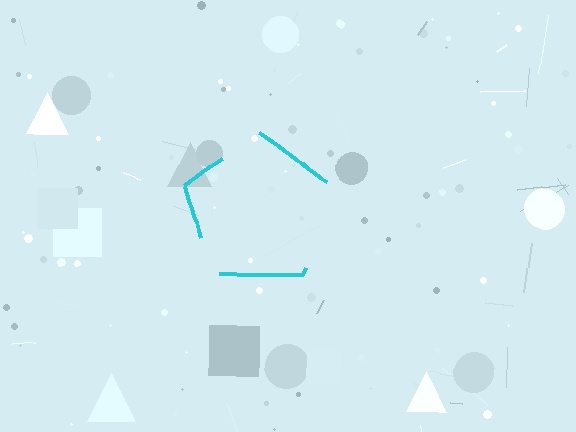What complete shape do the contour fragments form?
The contour fragments form a pentagon.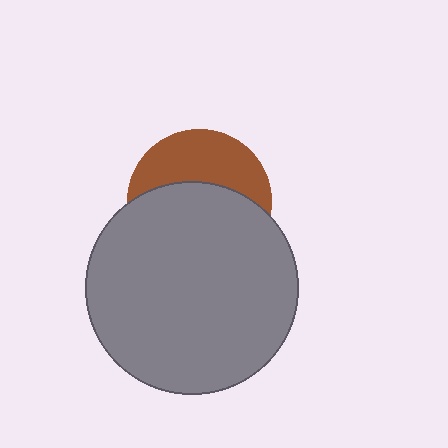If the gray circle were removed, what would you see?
You would see the complete brown circle.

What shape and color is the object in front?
The object in front is a gray circle.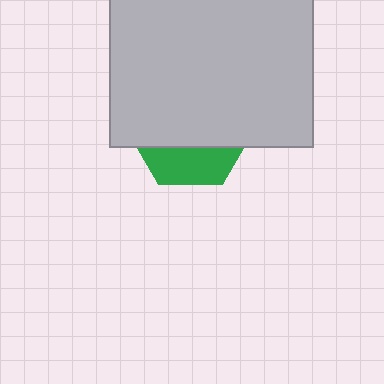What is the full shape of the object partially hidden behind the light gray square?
The partially hidden object is a green hexagon.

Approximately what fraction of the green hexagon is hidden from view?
Roughly 70% of the green hexagon is hidden behind the light gray square.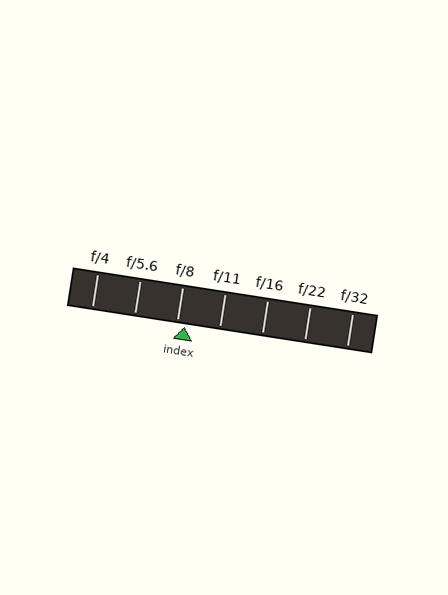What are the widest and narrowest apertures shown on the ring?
The widest aperture shown is f/4 and the narrowest is f/32.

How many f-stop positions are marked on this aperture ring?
There are 7 f-stop positions marked.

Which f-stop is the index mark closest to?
The index mark is closest to f/8.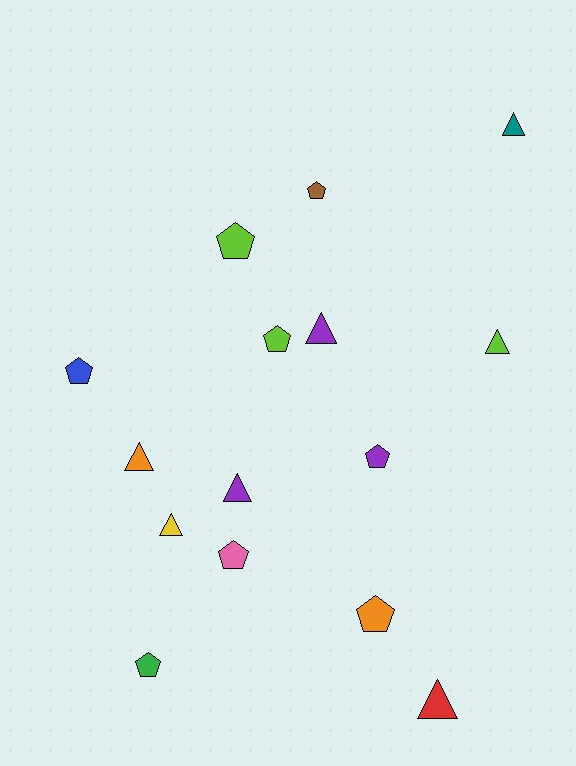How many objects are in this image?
There are 15 objects.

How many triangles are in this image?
There are 7 triangles.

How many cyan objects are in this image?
There are no cyan objects.